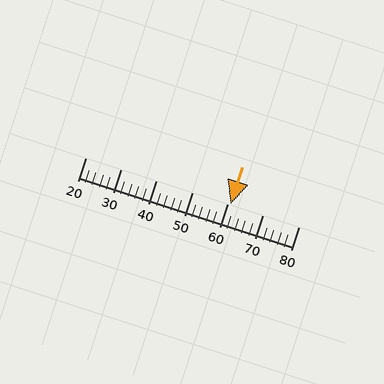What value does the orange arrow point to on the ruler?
The orange arrow points to approximately 61.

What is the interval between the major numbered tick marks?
The major tick marks are spaced 10 units apart.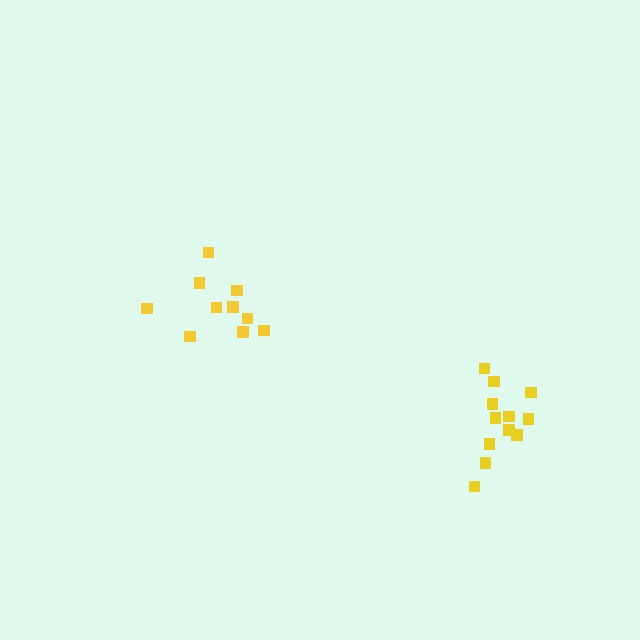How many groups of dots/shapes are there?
There are 2 groups.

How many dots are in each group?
Group 1: 10 dots, Group 2: 12 dots (22 total).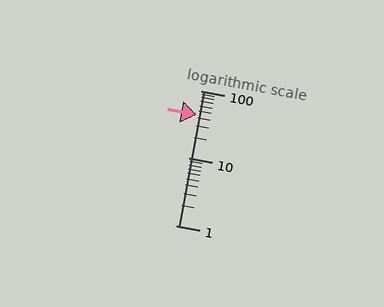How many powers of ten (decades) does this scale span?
The scale spans 2 decades, from 1 to 100.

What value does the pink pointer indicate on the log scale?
The pointer indicates approximately 44.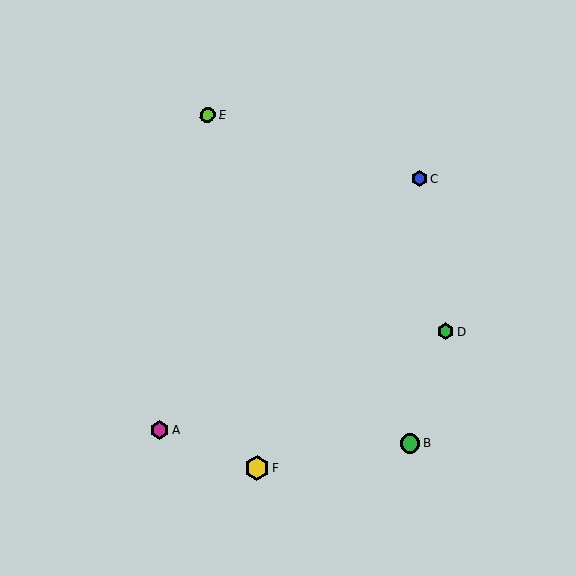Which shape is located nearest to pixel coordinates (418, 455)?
The green circle (labeled B) at (410, 444) is nearest to that location.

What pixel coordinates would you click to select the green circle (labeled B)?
Click at (410, 444) to select the green circle B.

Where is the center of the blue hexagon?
The center of the blue hexagon is at (420, 179).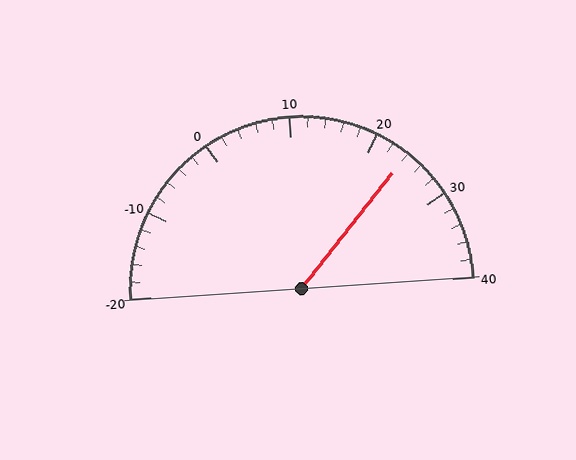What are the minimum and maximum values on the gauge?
The gauge ranges from -20 to 40.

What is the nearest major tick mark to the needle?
The nearest major tick mark is 20.